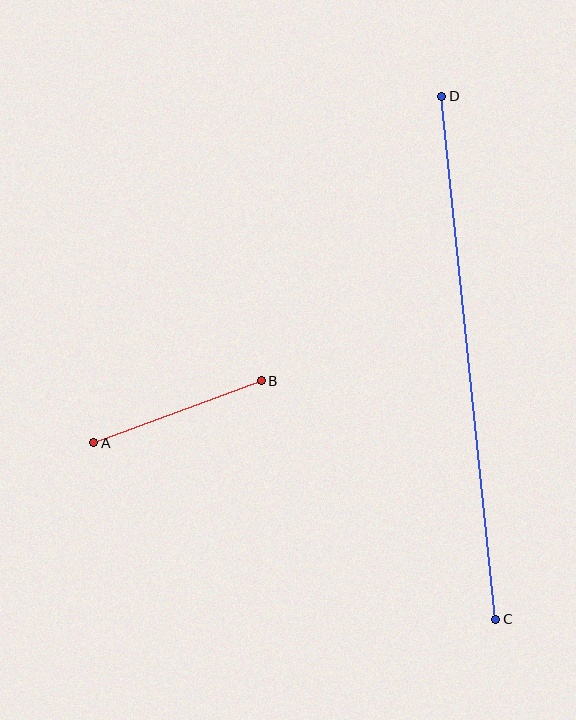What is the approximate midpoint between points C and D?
The midpoint is at approximately (469, 358) pixels.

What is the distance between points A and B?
The distance is approximately 178 pixels.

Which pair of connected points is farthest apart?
Points C and D are farthest apart.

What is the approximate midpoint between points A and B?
The midpoint is at approximately (178, 412) pixels.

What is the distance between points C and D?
The distance is approximately 526 pixels.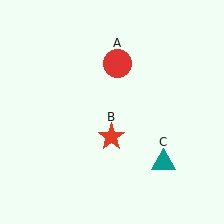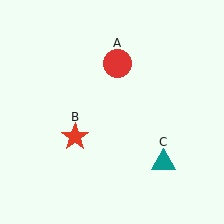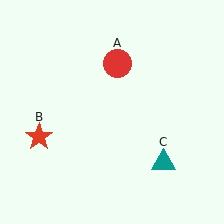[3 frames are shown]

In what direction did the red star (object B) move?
The red star (object B) moved left.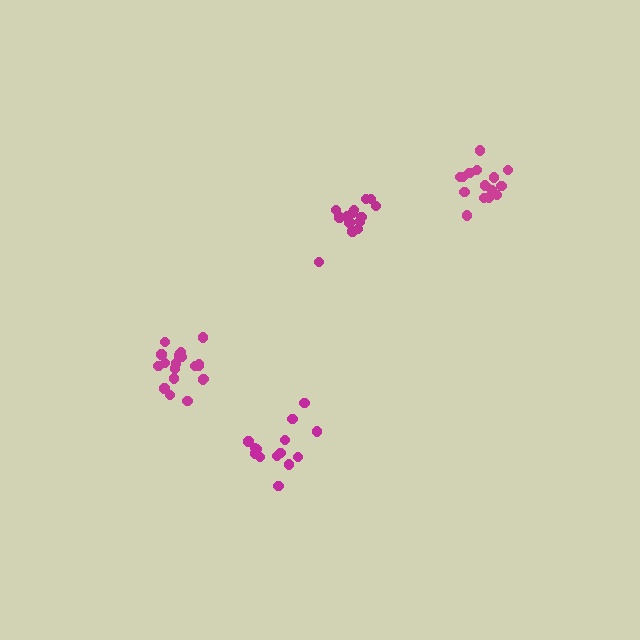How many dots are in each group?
Group 1: 14 dots, Group 2: 17 dots, Group 3: 14 dots, Group 4: 20 dots (65 total).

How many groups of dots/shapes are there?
There are 4 groups.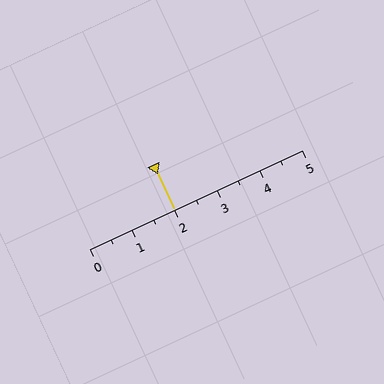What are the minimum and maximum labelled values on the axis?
The axis runs from 0 to 5.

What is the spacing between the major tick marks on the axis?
The major ticks are spaced 1 apart.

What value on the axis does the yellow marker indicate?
The marker indicates approximately 2.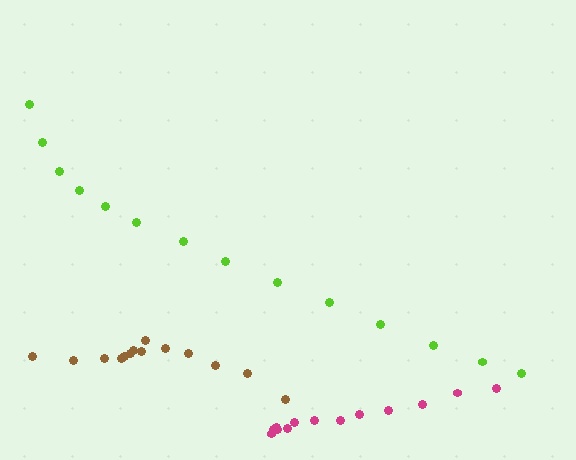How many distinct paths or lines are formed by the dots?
There are 3 distinct paths.